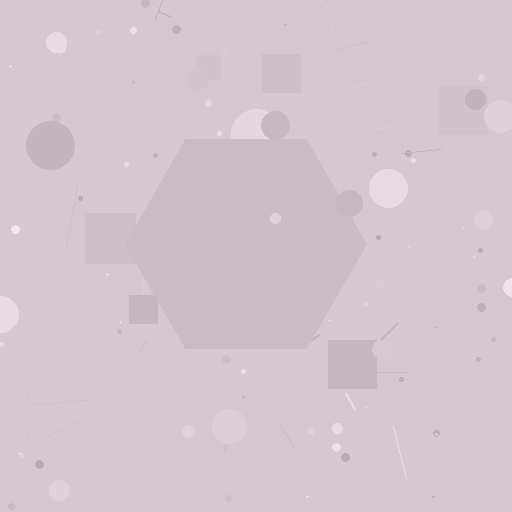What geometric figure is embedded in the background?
A hexagon is embedded in the background.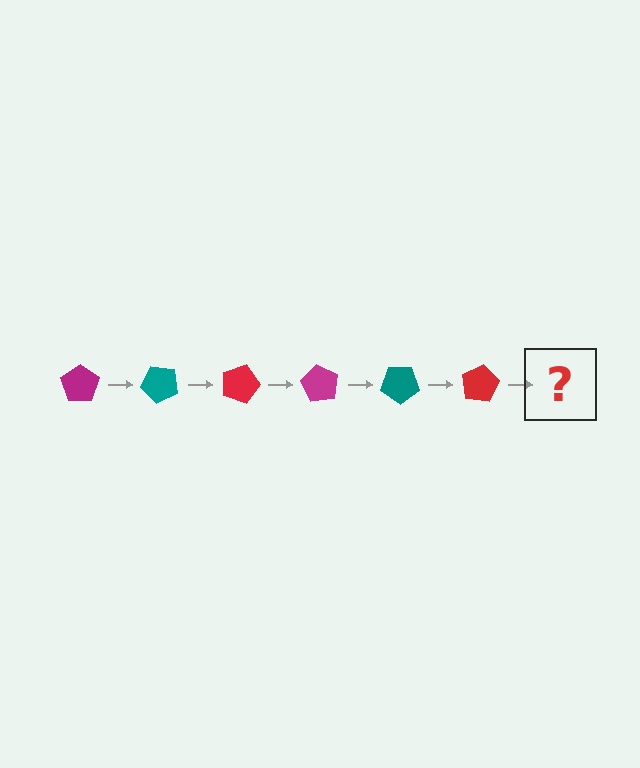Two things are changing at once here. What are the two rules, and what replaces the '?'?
The two rules are that it rotates 45 degrees each step and the color cycles through magenta, teal, and red. The '?' should be a magenta pentagon, rotated 270 degrees from the start.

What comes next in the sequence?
The next element should be a magenta pentagon, rotated 270 degrees from the start.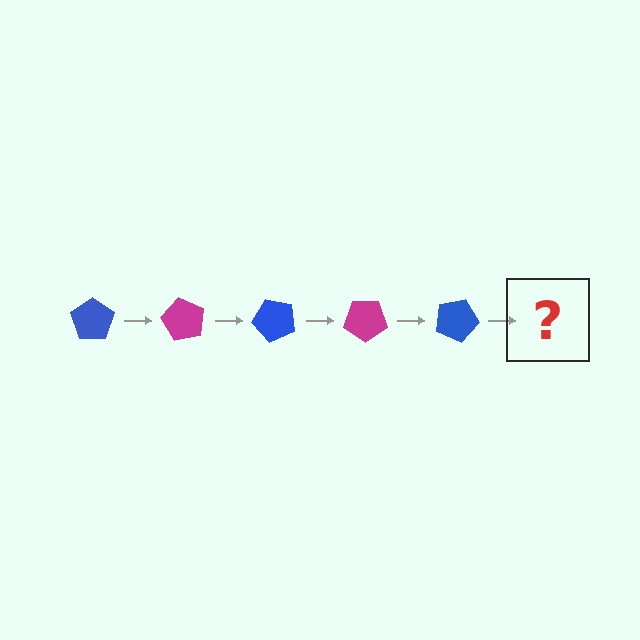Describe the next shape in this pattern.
It should be a magenta pentagon, rotated 300 degrees from the start.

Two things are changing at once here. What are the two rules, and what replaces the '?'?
The two rules are that it rotates 60 degrees each step and the color cycles through blue and magenta. The '?' should be a magenta pentagon, rotated 300 degrees from the start.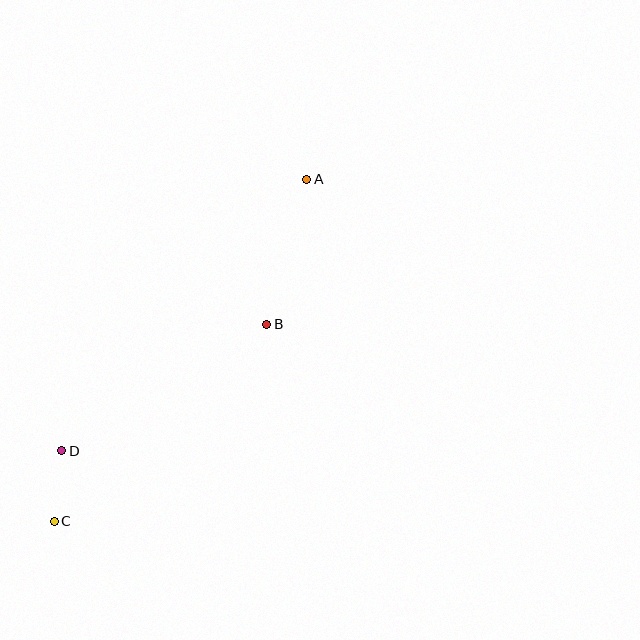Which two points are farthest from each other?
Points A and C are farthest from each other.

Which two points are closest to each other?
Points C and D are closest to each other.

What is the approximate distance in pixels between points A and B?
The distance between A and B is approximately 150 pixels.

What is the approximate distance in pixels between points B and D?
The distance between B and D is approximately 241 pixels.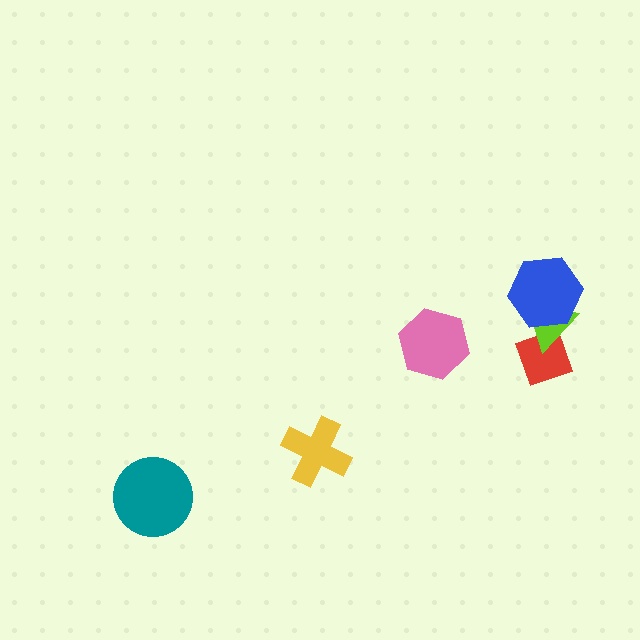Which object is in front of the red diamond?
The lime triangle is in front of the red diamond.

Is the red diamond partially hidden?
Yes, it is partially covered by another shape.